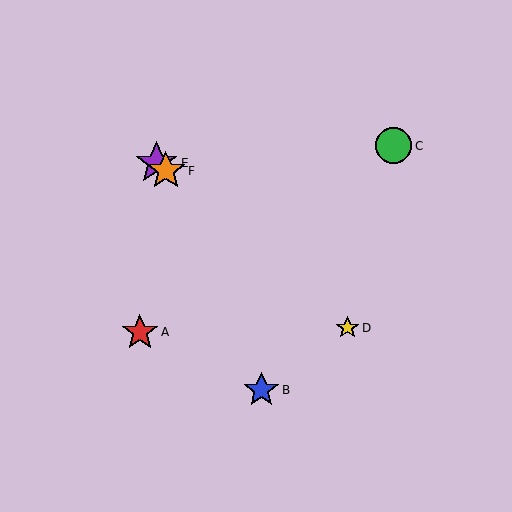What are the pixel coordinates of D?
Object D is at (348, 328).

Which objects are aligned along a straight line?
Objects D, E, F are aligned along a straight line.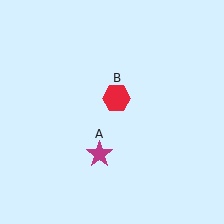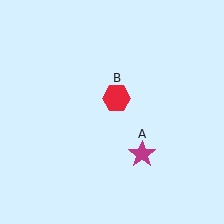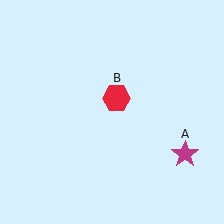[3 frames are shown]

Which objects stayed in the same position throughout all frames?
Red hexagon (object B) remained stationary.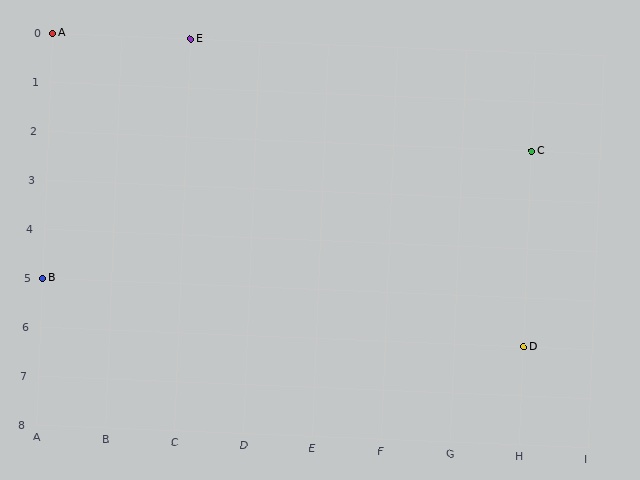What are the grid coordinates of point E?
Point E is at grid coordinates (C, 0).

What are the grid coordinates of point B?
Point B is at grid coordinates (A, 5).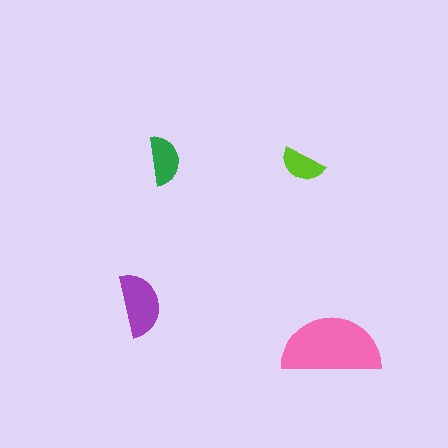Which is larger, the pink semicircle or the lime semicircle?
The pink one.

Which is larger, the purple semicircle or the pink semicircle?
The pink one.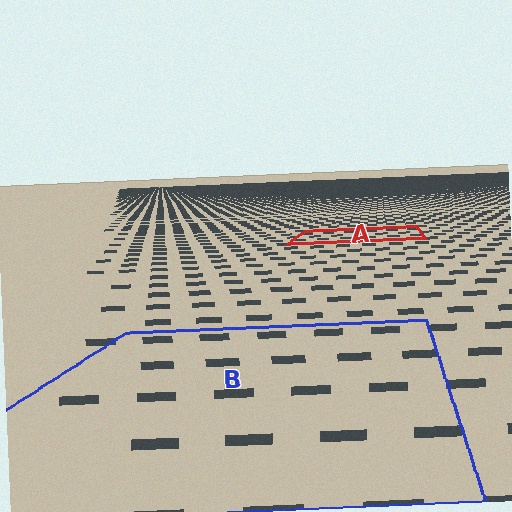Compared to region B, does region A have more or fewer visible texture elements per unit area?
Region A has more texture elements per unit area — they are packed more densely because it is farther away.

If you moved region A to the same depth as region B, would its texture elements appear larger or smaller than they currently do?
They would appear larger. At a closer depth, the same texture elements are projected at a bigger on-screen size.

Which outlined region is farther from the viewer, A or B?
Region A is farther from the viewer — the texture elements inside it appear smaller and more densely packed.